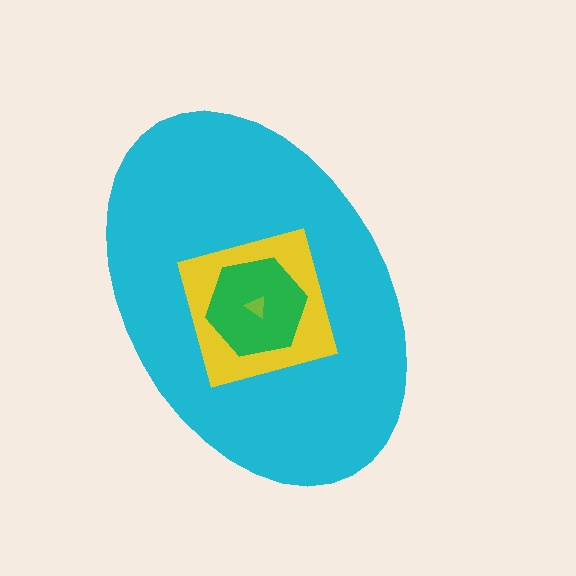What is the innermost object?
The lime triangle.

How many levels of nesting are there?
4.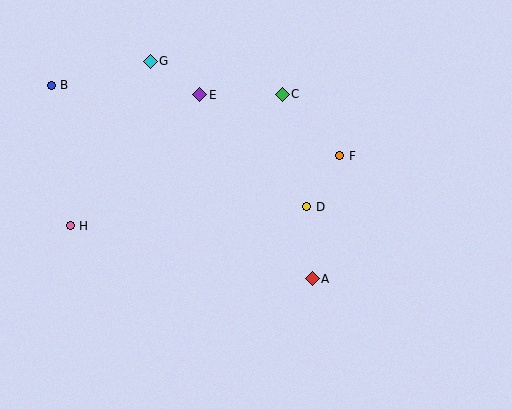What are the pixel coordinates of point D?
Point D is at (307, 207).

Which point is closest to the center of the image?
Point D at (307, 207) is closest to the center.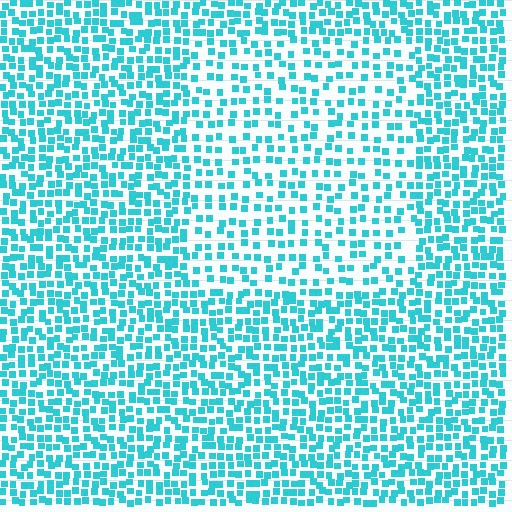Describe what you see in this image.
The image contains small cyan elements arranged at two different densities. A rectangle-shaped region is visible where the elements are less densely packed than the surrounding area.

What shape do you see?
I see a rectangle.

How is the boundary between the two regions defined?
The boundary is defined by a change in element density (approximately 1.7x ratio). All elements are the same color, size, and shape.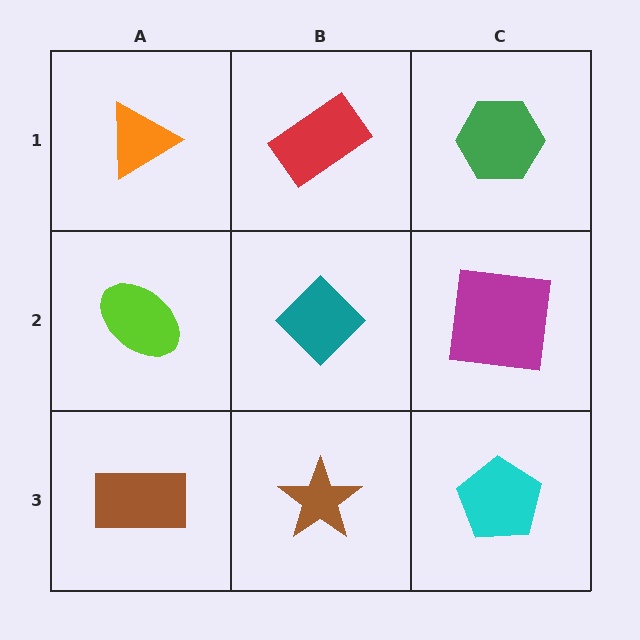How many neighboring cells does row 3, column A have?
2.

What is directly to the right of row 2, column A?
A teal diamond.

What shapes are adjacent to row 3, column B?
A teal diamond (row 2, column B), a brown rectangle (row 3, column A), a cyan pentagon (row 3, column C).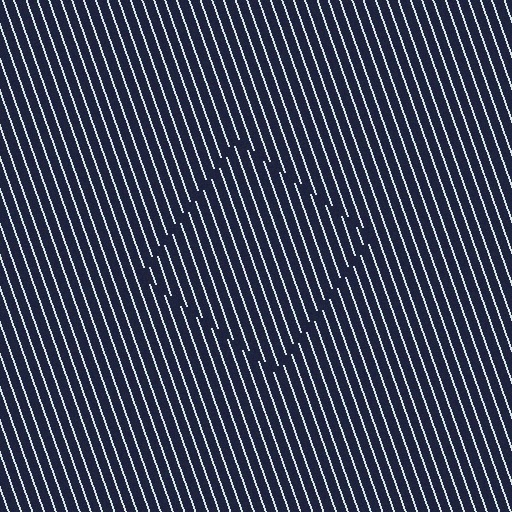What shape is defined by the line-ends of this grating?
An illusory square. The interior of the shape contains the same grating, shifted by half a period — the contour is defined by the phase discontinuity where line-ends from the inner and outer gratings abut.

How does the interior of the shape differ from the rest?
The interior of the shape contains the same grating, shifted by half a period — the contour is defined by the phase discontinuity where line-ends from the inner and outer gratings abut.